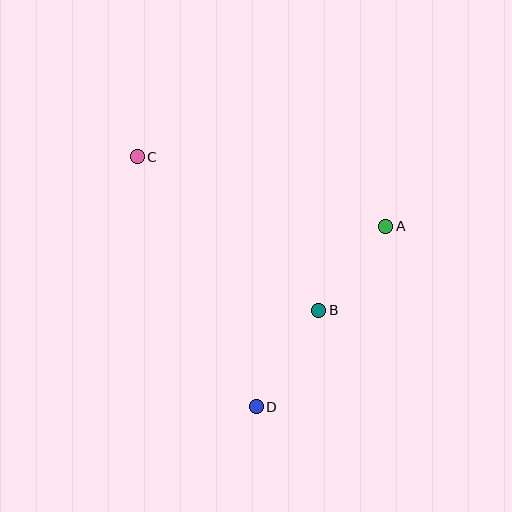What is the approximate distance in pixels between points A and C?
The distance between A and C is approximately 258 pixels.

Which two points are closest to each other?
Points A and B are closest to each other.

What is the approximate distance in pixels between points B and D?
The distance between B and D is approximately 115 pixels.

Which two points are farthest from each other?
Points C and D are farthest from each other.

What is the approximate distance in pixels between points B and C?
The distance between B and C is approximately 237 pixels.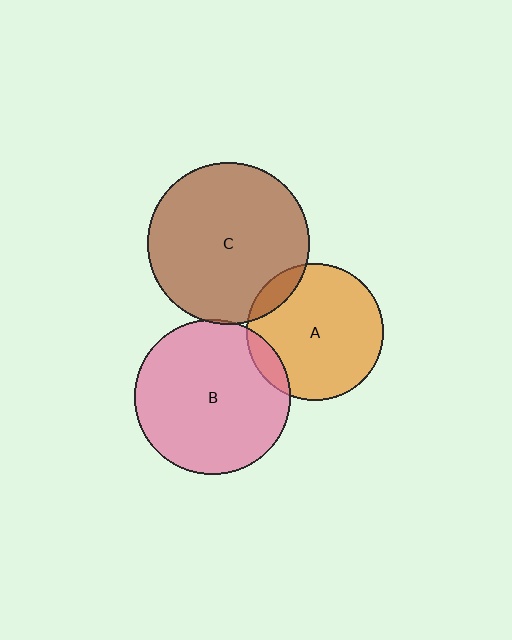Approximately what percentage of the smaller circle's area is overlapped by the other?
Approximately 10%.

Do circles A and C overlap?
Yes.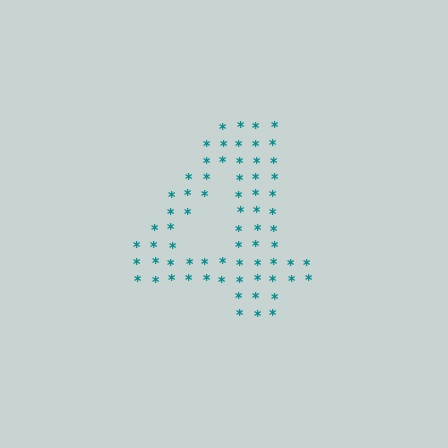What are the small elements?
The small elements are asterisks.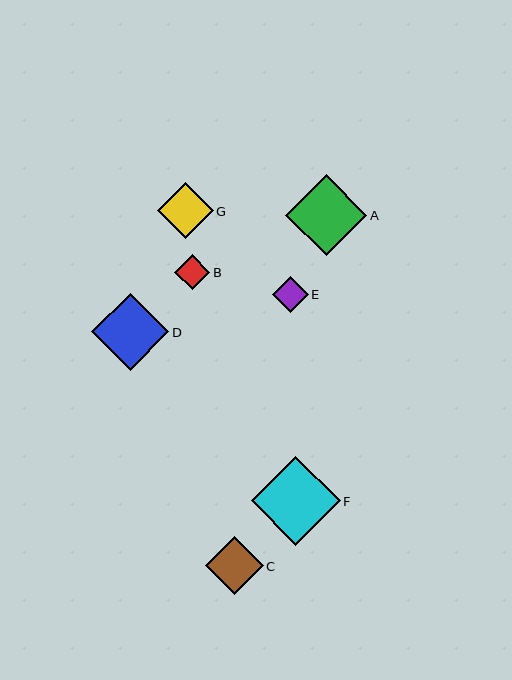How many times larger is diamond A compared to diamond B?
Diamond A is approximately 2.3 times the size of diamond B.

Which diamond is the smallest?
Diamond B is the smallest with a size of approximately 35 pixels.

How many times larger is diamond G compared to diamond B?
Diamond G is approximately 1.6 times the size of diamond B.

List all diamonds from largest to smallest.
From largest to smallest: F, A, D, C, G, E, B.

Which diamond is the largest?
Diamond F is the largest with a size of approximately 89 pixels.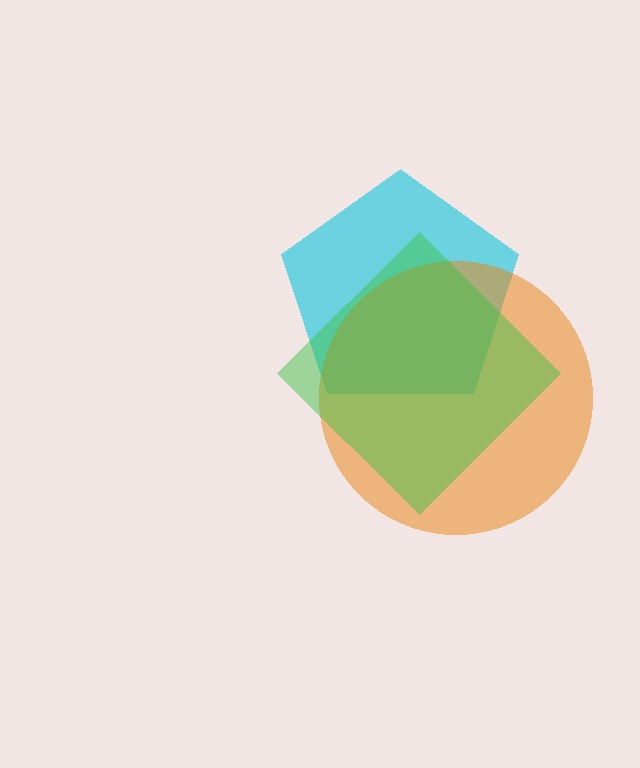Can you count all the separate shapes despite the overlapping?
Yes, there are 3 separate shapes.